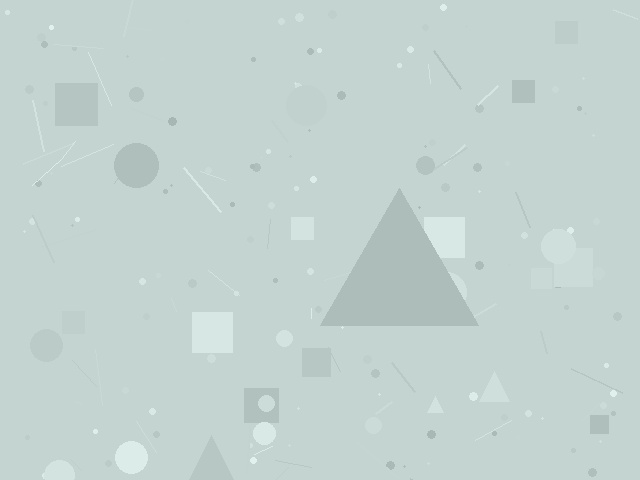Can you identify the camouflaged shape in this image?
The camouflaged shape is a triangle.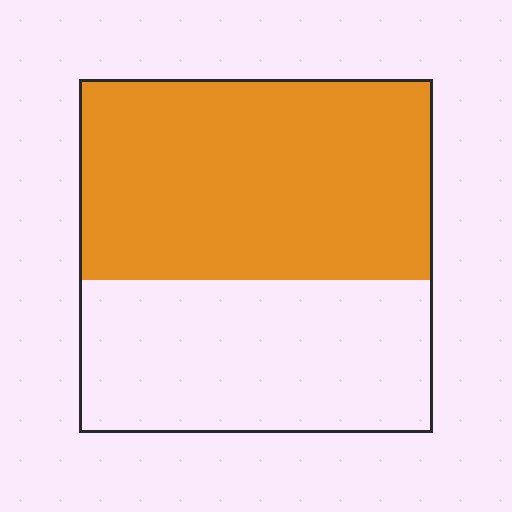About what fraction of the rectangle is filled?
About three fifths (3/5).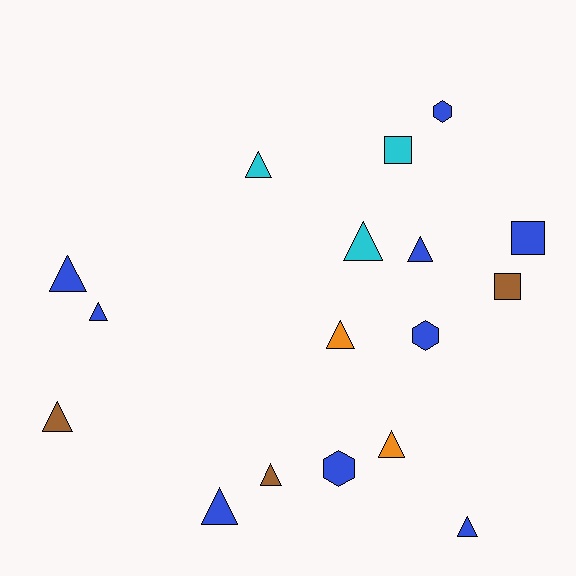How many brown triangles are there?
There are 2 brown triangles.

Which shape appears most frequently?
Triangle, with 11 objects.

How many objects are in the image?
There are 17 objects.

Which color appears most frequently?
Blue, with 9 objects.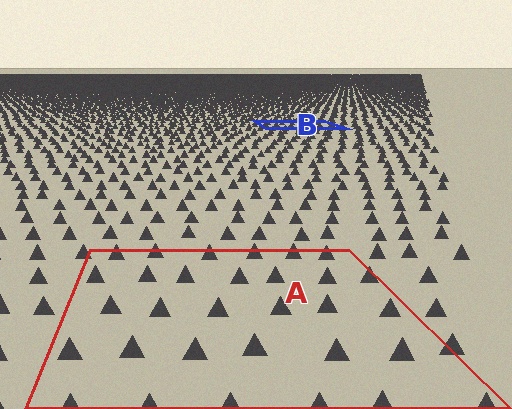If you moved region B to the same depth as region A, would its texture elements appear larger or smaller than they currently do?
They would appear larger. At a closer depth, the same texture elements are projected at a bigger on-screen size.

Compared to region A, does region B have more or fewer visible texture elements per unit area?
Region B has more texture elements per unit area — they are packed more densely because it is farther away.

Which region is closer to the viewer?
Region A is closer. The texture elements there are larger and more spread out.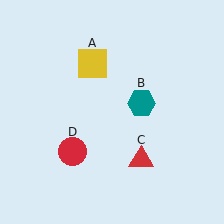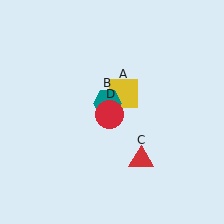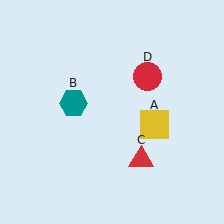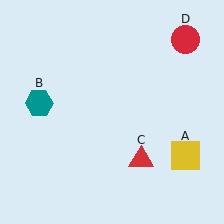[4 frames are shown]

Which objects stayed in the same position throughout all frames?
Red triangle (object C) remained stationary.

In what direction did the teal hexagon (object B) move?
The teal hexagon (object B) moved left.